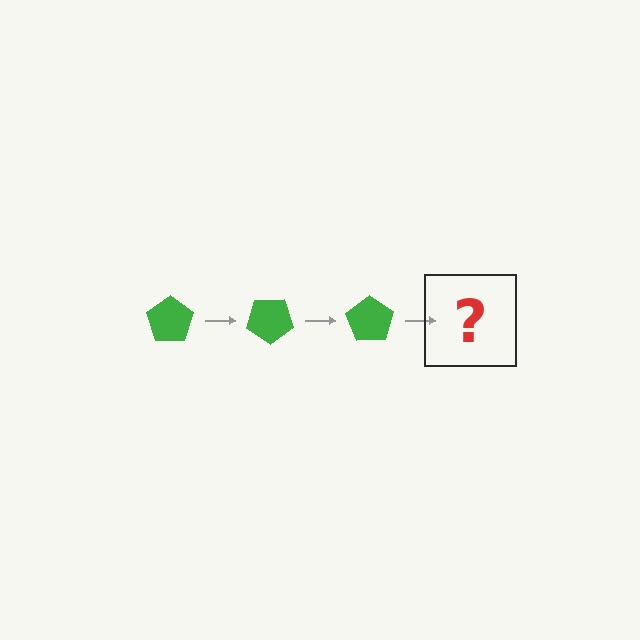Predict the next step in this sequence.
The next step is a green pentagon rotated 105 degrees.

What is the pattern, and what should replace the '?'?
The pattern is that the pentagon rotates 35 degrees each step. The '?' should be a green pentagon rotated 105 degrees.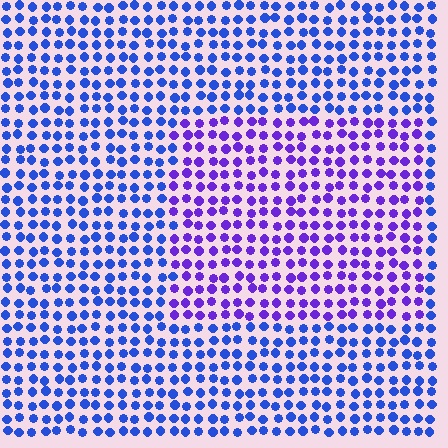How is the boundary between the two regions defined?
The boundary is defined purely by a slight shift in hue (about 37 degrees). Spacing, size, and orientation are identical on both sides.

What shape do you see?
I see a rectangle.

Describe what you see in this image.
The image is filled with small blue elements in a uniform arrangement. A rectangle-shaped region is visible where the elements are tinted to a slightly different hue, forming a subtle color boundary.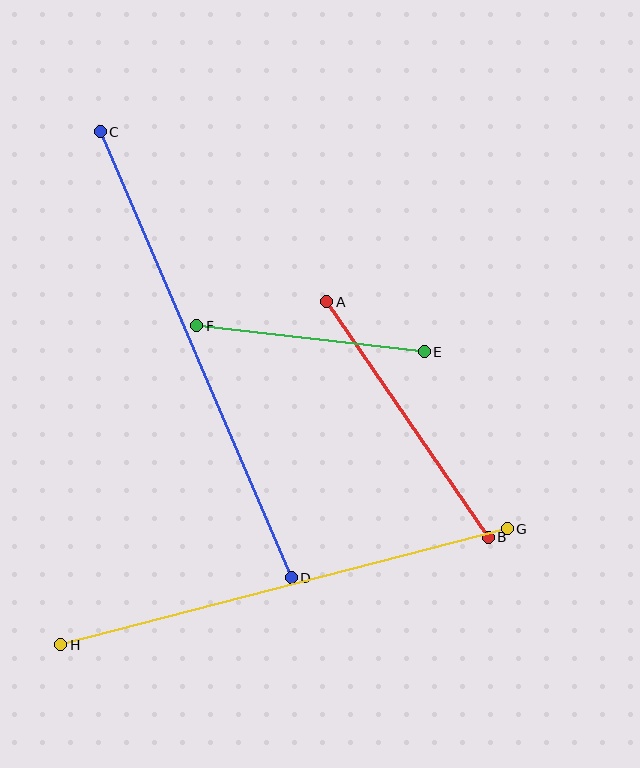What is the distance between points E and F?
The distance is approximately 229 pixels.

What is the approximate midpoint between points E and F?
The midpoint is at approximately (311, 339) pixels.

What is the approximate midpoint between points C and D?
The midpoint is at approximately (196, 355) pixels.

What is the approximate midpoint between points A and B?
The midpoint is at approximately (408, 420) pixels.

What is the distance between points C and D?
The distance is approximately 485 pixels.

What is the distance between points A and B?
The distance is approximately 286 pixels.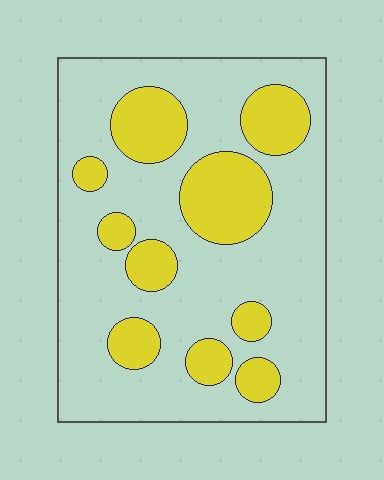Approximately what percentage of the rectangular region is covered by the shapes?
Approximately 25%.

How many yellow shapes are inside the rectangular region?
10.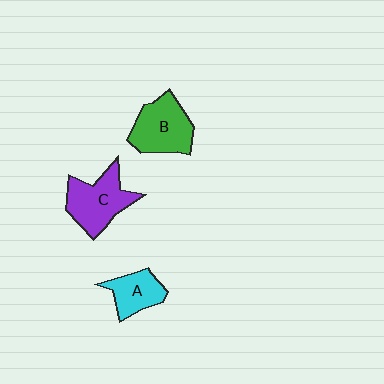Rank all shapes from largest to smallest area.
From largest to smallest: C (purple), B (green), A (cyan).